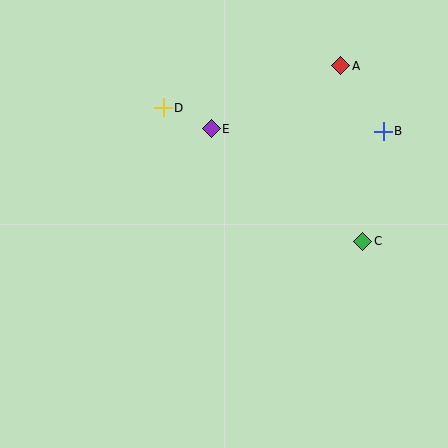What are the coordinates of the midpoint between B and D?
The midpoint between B and D is at (273, 119).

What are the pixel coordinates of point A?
Point A is at (341, 66).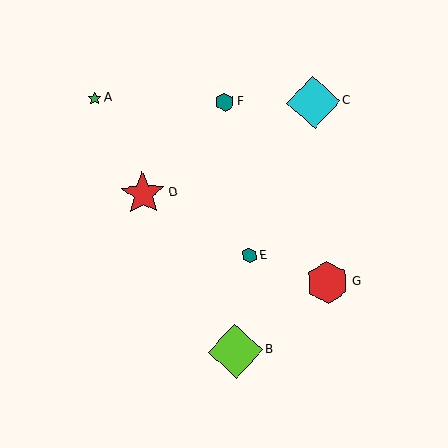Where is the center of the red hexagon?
The center of the red hexagon is at (327, 282).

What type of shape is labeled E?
Shape E is a teal hexagon.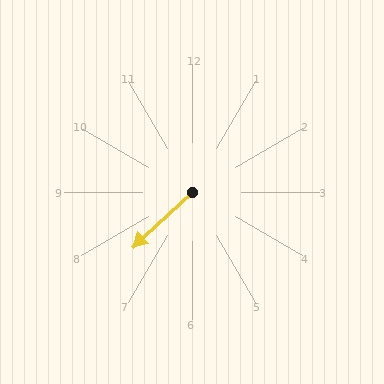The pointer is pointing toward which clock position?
Roughly 8 o'clock.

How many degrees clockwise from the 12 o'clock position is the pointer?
Approximately 227 degrees.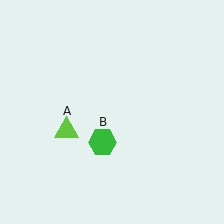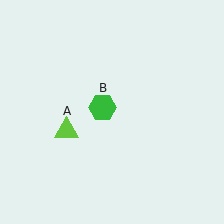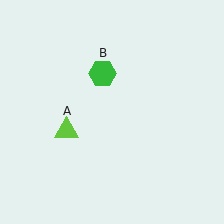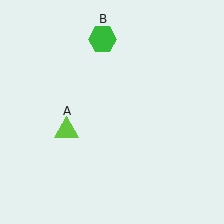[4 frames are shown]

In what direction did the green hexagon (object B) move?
The green hexagon (object B) moved up.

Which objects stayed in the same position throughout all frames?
Lime triangle (object A) remained stationary.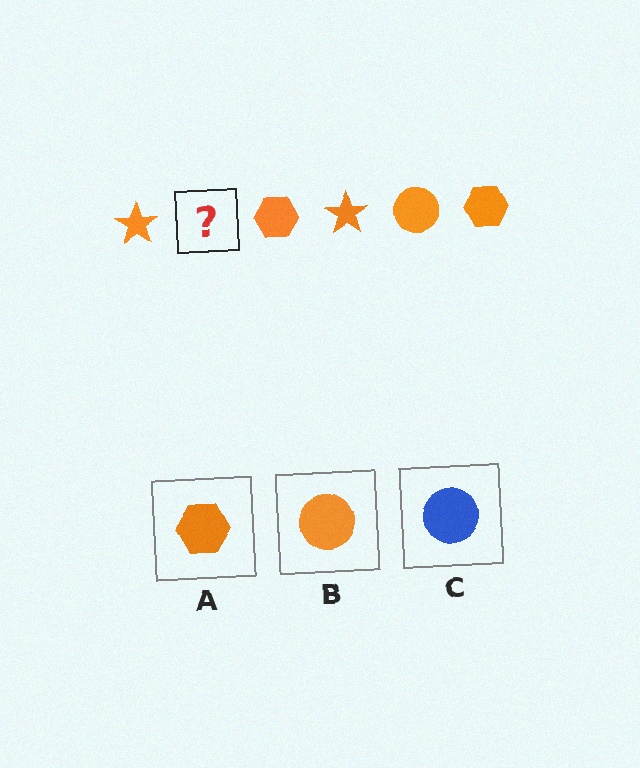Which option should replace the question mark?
Option B.